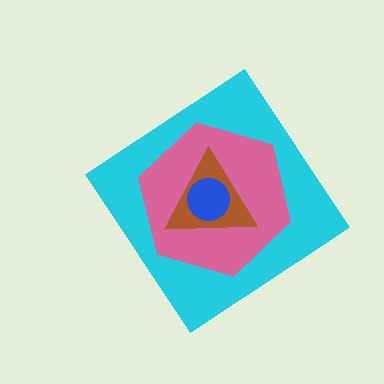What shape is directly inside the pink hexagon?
The brown triangle.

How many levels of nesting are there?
4.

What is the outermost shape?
The cyan diamond.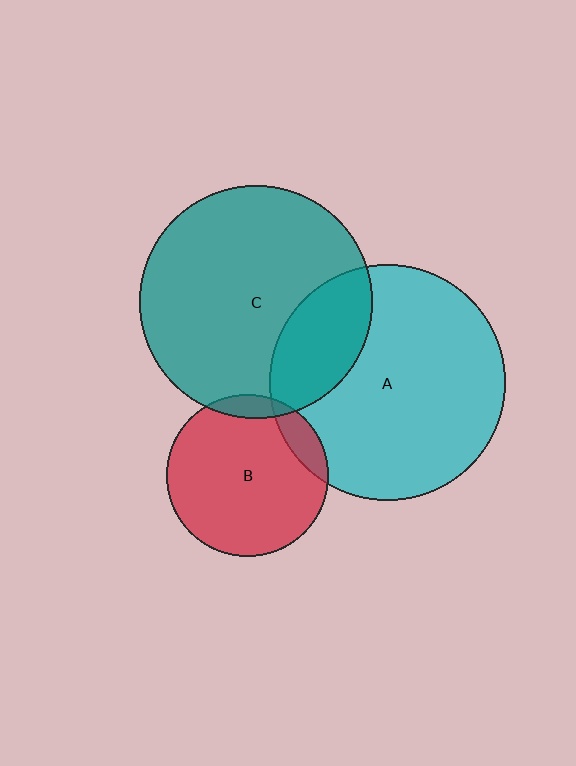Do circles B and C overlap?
Yes.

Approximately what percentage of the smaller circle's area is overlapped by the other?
Approximately 5%.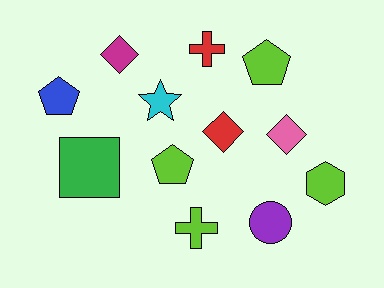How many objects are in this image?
There are 12 objects.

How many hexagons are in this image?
There is 1 hexagon.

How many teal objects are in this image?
There are no teal objects.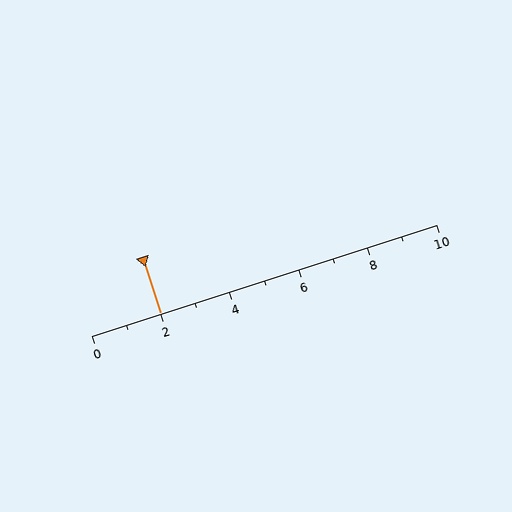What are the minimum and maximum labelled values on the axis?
The axis runs from 0 to 10.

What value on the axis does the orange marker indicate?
The marker indicates approximately 2.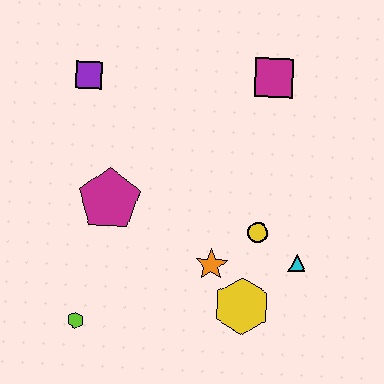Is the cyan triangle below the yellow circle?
Yes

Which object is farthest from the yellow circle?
The purple square is farthest from the yellow circle.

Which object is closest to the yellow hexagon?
The orange star is closest to the yellow hexagon.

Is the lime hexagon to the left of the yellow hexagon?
Yes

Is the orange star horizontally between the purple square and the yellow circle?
Yes